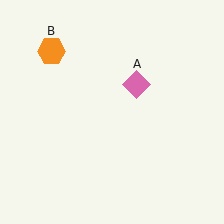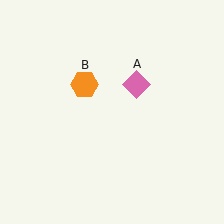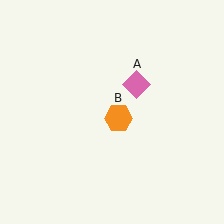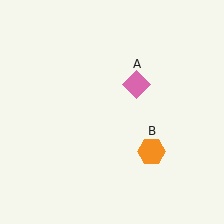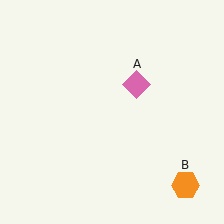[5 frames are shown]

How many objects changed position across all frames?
1 object changed position: orange hexagon (object B).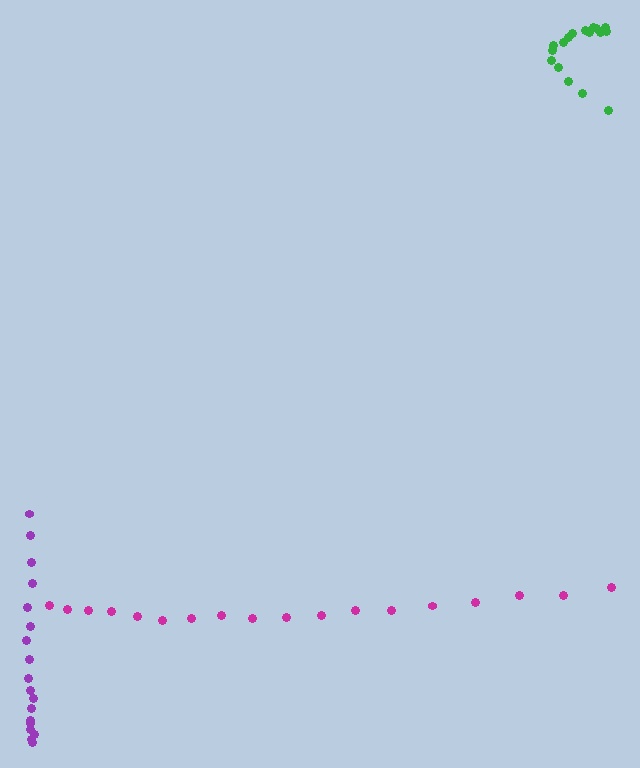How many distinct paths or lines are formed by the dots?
There are 3 distinct paths.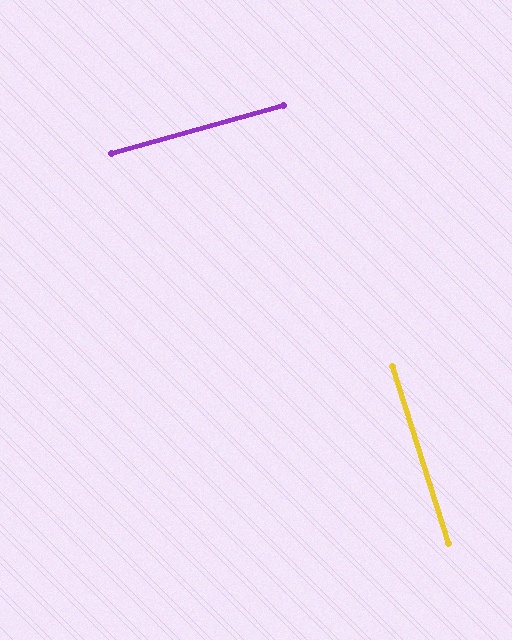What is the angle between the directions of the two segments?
Approximately 88 degrees.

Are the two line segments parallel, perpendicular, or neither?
Perpendicular — they meet at approximately 88°.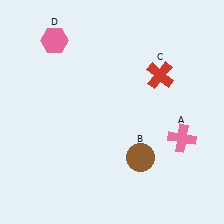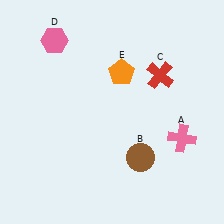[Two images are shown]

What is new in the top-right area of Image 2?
An orange pentagon (E) was added in the top-right area of Image 2.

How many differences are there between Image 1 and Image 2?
There is 1 difference between the two images.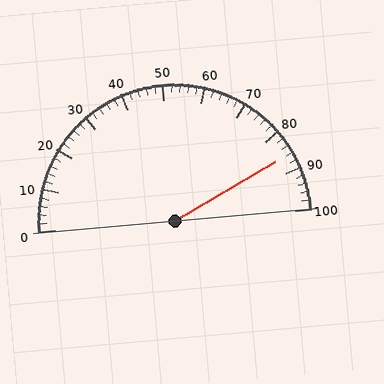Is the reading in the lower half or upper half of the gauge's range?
The reading is in the upper half of the range (0 to 100).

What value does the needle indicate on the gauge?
The needle indicates approximately 86.